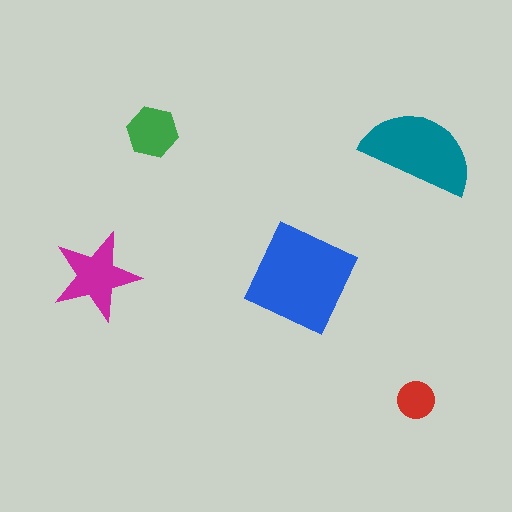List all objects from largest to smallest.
The blue square, the teal semicircle, the magenta star, the green hexagon, the red circle.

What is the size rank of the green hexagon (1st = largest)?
4th.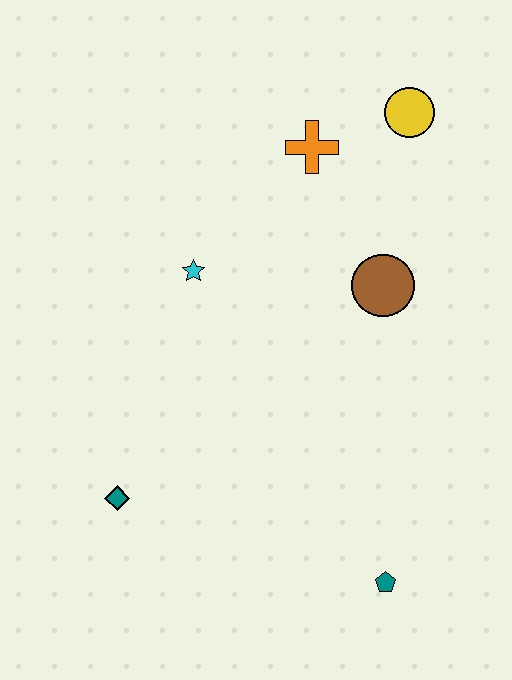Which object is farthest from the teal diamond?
The yellow circle is farthest from the teal diamond.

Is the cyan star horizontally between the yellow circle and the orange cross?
No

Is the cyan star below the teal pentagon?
No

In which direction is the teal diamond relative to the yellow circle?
The teal diamond is below the yellow circle.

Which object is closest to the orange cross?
The yellow circle is closest to the orange cross.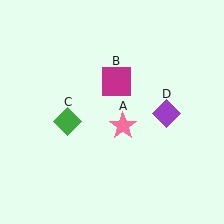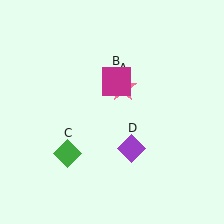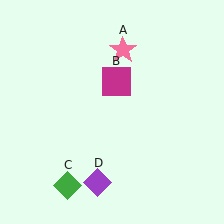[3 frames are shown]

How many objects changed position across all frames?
3 objects changed position: pink star (object A), green diamond (object C), purple diamond (object D).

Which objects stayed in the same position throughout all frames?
Magenta square (object B) remained stationary.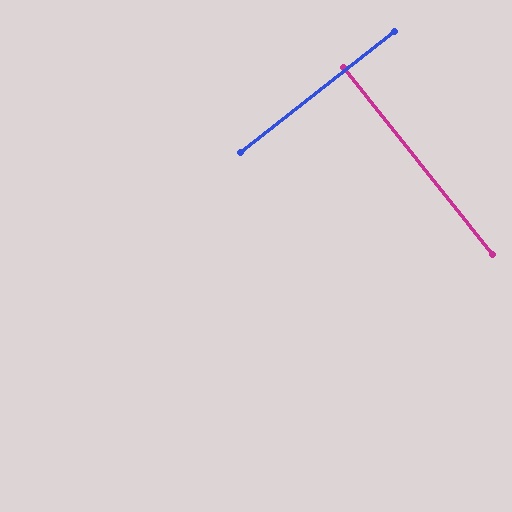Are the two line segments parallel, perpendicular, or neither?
Perpendicular — they meet at approximately 90°.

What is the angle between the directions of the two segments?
Approximately 90 degrees.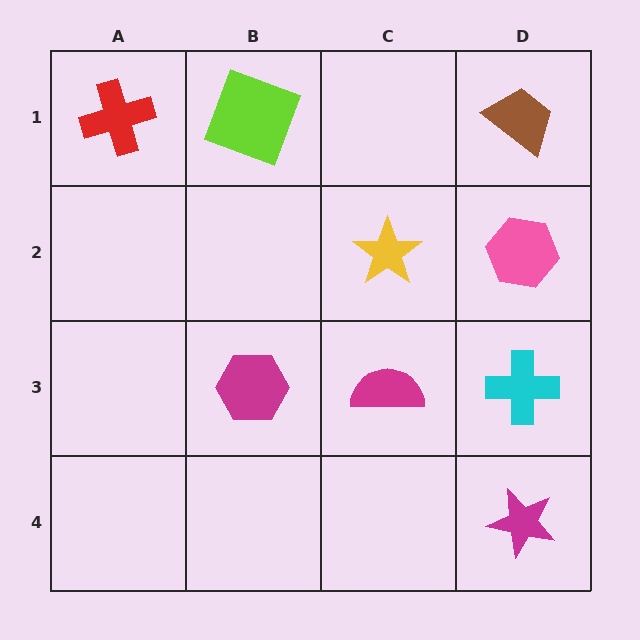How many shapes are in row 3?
3 shapes.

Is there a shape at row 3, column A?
No, that cell is empty.